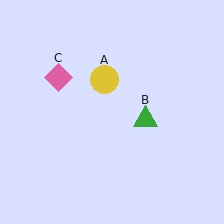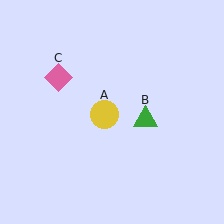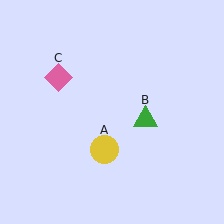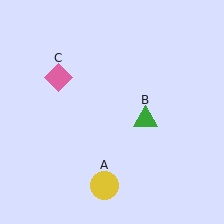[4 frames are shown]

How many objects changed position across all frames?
1 object changed position: yellow circle (object A).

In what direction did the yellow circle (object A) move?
The yellow circle (object A) moved down.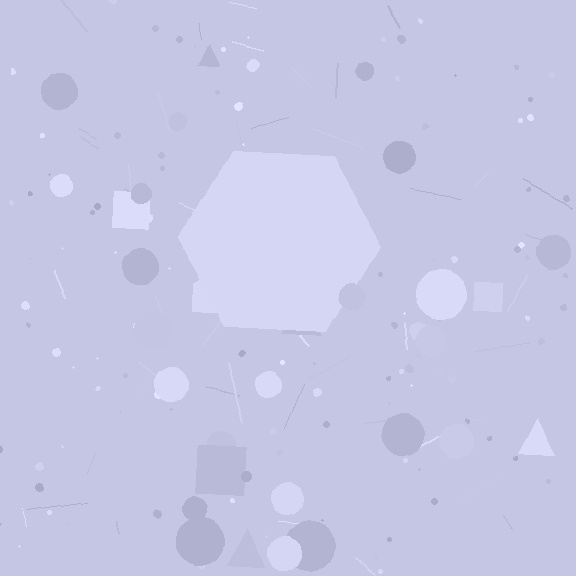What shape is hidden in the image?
A hexagon is hidden in the image.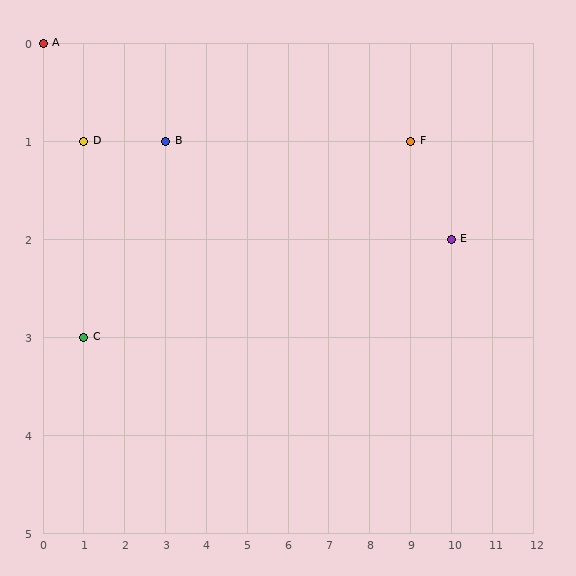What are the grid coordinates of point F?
Point F is at grid coordinates (9, 1).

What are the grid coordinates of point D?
Point D is at grid coordinates (1, 1).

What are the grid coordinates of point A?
Point A is at grid coordinates (0, 0).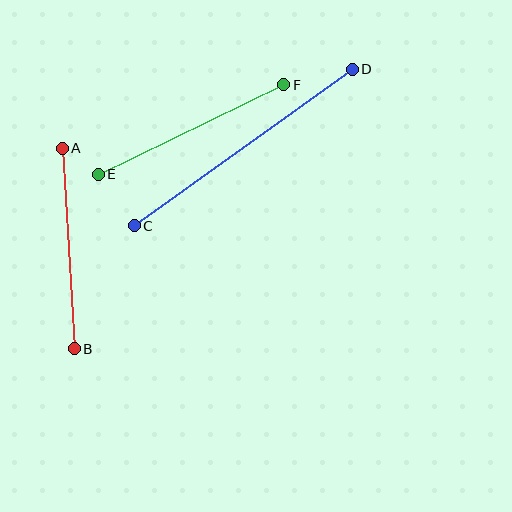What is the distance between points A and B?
The distance is approximately 201 pixels.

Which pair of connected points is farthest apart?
Points C and D are farthest apart.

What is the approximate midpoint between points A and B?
The midpoint is at approximately (68, 249) pixels.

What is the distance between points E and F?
The distance is approximately 206 pixels.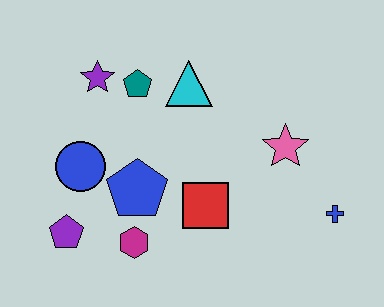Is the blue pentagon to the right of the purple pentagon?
Yes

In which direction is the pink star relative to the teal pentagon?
The pink star is to the right of the teal pentagon.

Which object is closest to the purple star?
The teal pentagon is closest to the purple star.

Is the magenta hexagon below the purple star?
Yes